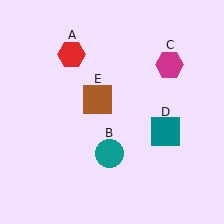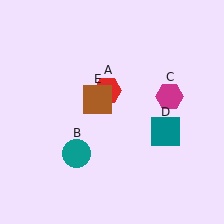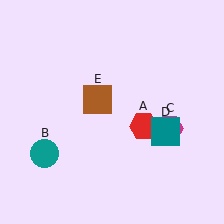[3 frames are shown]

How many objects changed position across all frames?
3 objects changed position: red hexagon (object A), teal circle (object B), magenta hexagon (object C).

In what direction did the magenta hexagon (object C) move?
The magenta hexagon (object C) moved down.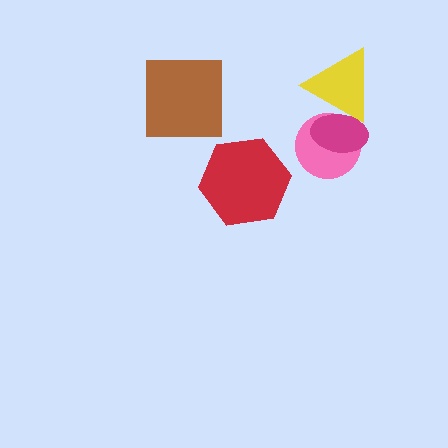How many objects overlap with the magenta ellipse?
2 objects overlap with the magenta ellipse.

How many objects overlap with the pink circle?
2 objects overlap with the pink circle.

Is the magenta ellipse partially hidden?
Yes, it is partially covered by another shape.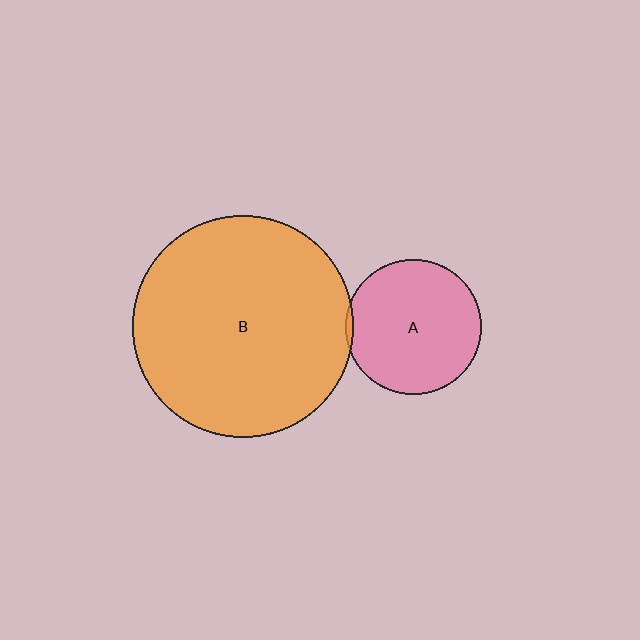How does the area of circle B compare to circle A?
Approximately 2.7 times.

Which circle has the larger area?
Circle B (orange).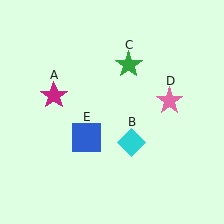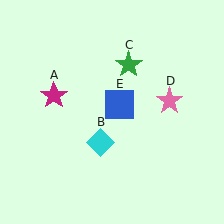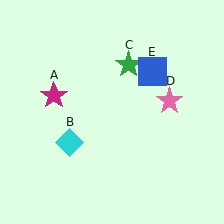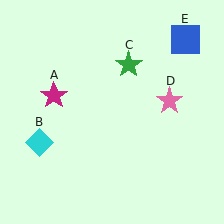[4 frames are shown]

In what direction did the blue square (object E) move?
The blue square (object E) moved up and to the right.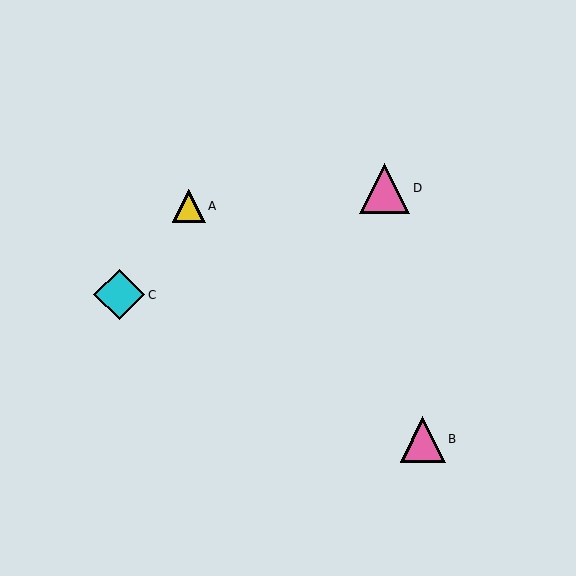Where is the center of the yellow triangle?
The center of the yellow triangle is at (189, 206).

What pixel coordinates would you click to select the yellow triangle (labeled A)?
Click at (189, 206) to select the yellow triangle A.